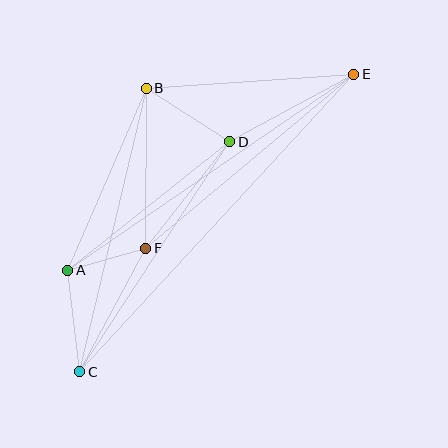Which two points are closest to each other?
Points A and F are closest to each other.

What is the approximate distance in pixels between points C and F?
The distance between C and F is approximately 140 pixels.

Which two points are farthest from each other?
Points C and E are farthest from each other.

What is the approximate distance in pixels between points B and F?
The distance between B and F is approximately 160 pixels.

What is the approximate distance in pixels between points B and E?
The distance between B and E is approximately 208 pixels.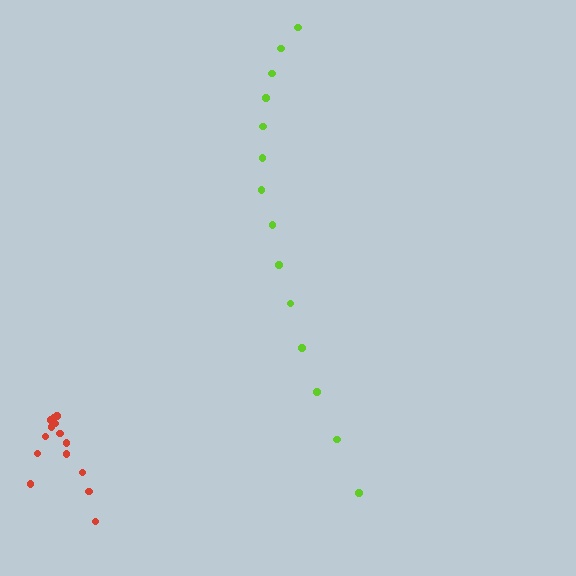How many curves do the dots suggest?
There are 2 distinct paths.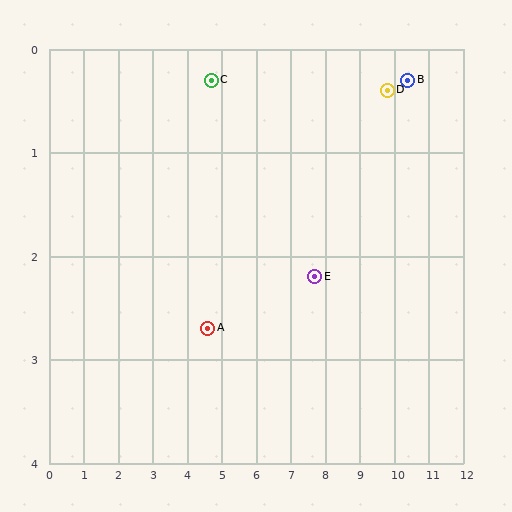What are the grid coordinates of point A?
Point A is at approximately (4.6, 2.7).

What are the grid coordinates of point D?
Point D is at approximately (9.8, 0.4).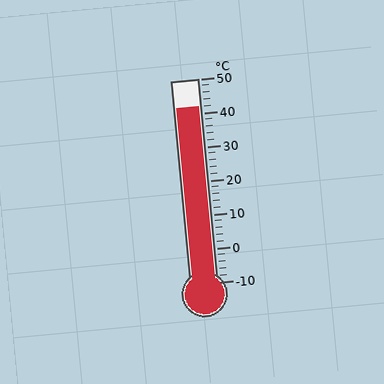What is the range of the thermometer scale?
The thermometer scale ranges from -10°C to 50°C.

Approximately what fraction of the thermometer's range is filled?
The thermometer is filled to approximately 85% of its range.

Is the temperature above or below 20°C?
The temperature is above 20°C.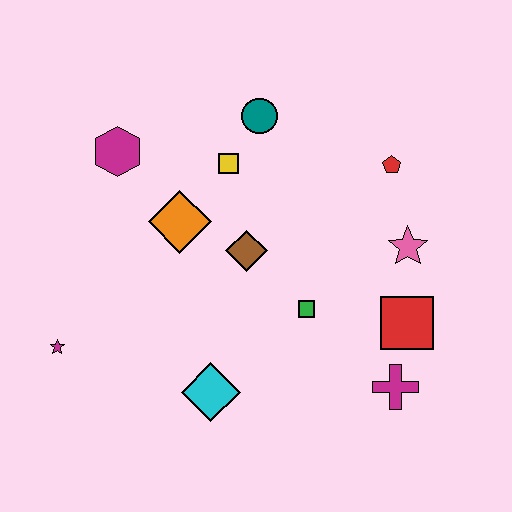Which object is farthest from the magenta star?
The red pentagon is farthest from the magenta star.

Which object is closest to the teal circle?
The yellow square is closest to the teal circle.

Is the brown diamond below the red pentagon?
Yes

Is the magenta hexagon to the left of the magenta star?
No